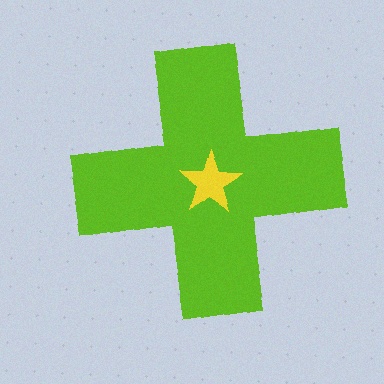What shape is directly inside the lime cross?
The yellow star.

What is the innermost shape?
The yellow star.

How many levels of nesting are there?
2.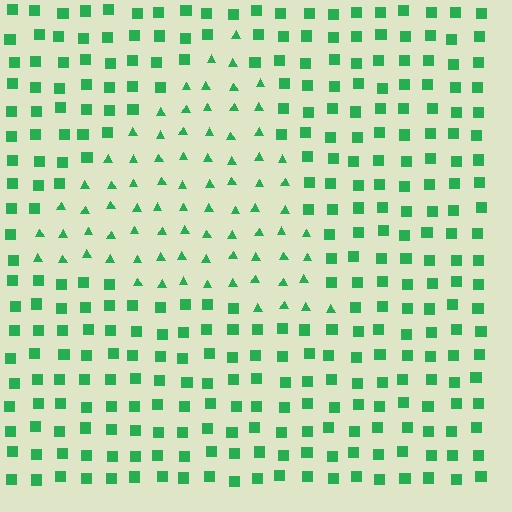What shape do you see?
I see a triangle.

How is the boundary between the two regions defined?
The boundary is defined by a change in element shape: triangles inside vs. squares outside. All elements share the same color and spacing.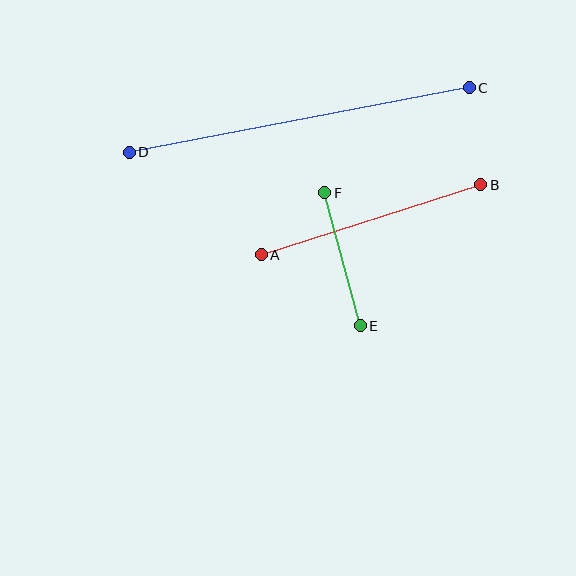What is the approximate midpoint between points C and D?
The midpoint is at approximately (299, 120) pixels.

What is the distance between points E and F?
The distance is approximately 138 pixels.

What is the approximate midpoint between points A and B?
The midpoint is at approximately (371, 220) pixels.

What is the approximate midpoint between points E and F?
The midpoint is at approximately (343, 259) pixels.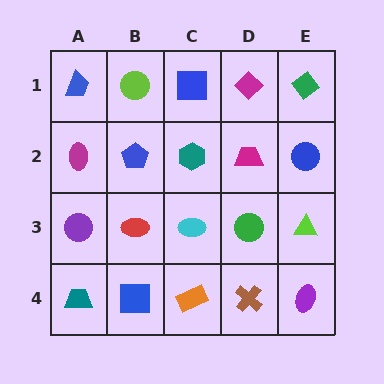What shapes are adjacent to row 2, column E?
A green diamond (row 1, column E), a lime triangle (row 3, column E), a magenta trapezoid (row 2, column D).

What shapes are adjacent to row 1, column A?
A magenta ellipse (row 2, column A), a lime circle (row 1, column B).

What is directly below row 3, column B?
A blue square.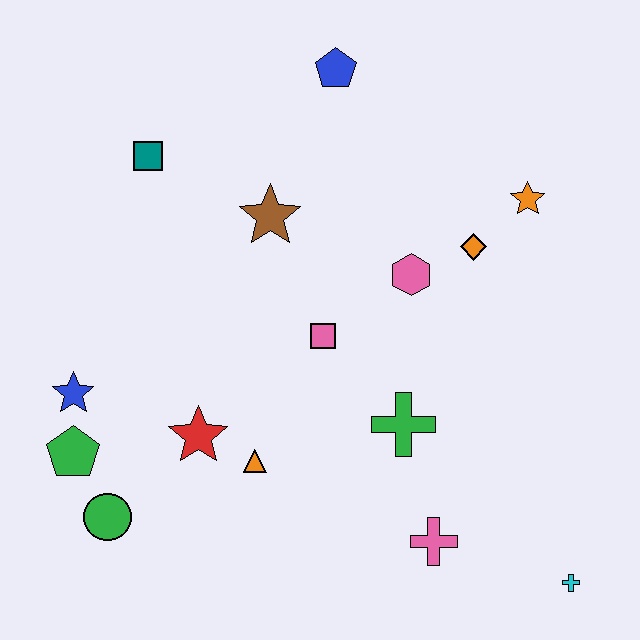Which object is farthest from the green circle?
The orange star is farthest from the green circle.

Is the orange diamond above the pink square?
Yes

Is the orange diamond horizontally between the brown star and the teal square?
No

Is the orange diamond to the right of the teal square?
Yes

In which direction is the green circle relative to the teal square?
The green circle is below the teal square.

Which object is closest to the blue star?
The green pentagon is closest to the blue star.